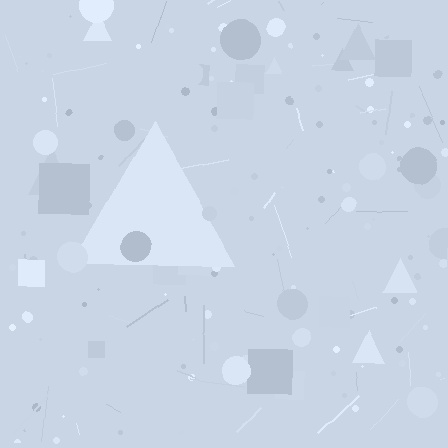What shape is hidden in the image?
A triangle is hidden in the image.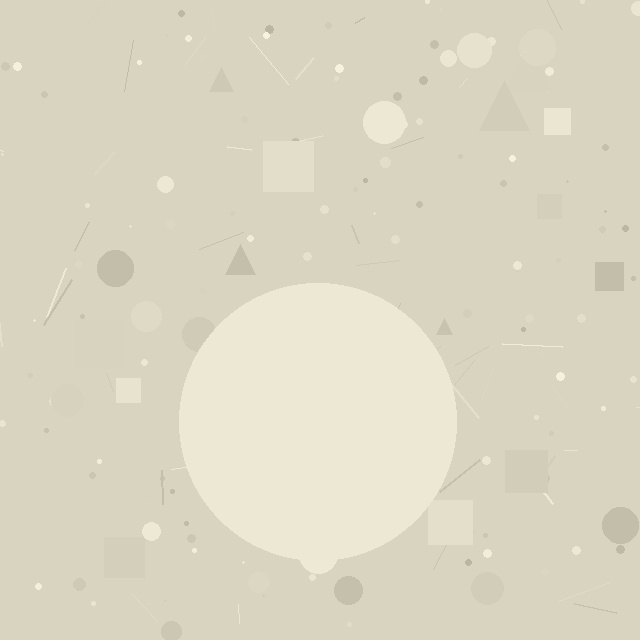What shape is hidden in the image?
A circle is hidden in the image.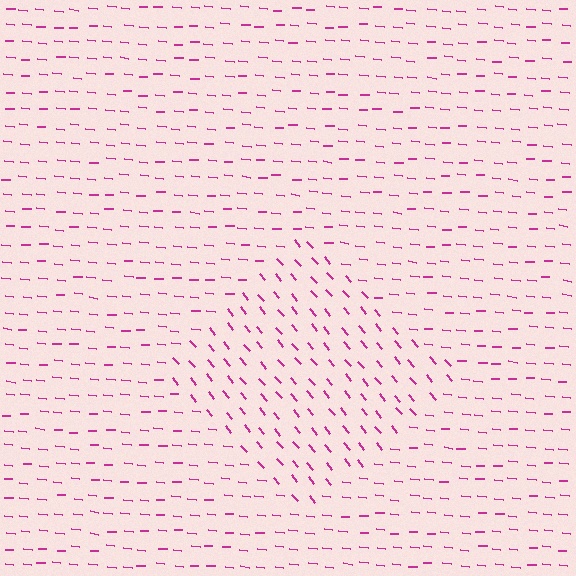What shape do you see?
I see a diamond.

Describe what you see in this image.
The image is filled with small magenta line segments. A diamond region in the image has lines oriented differently from the surrounding lines, creating a visible texture boundary.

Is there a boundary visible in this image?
Yes, there is a texture boundary formed by a change in line orientation.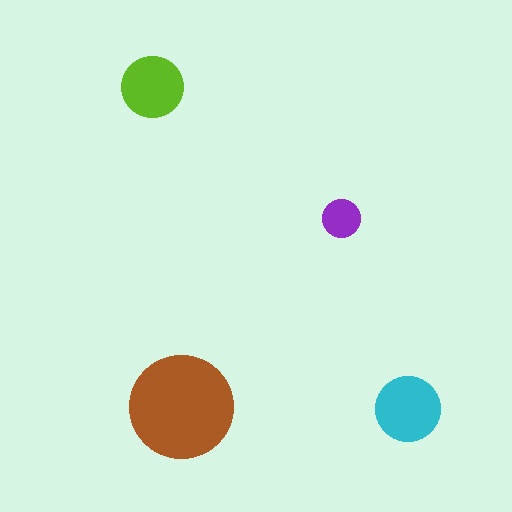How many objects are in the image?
There are 4 objects in the image.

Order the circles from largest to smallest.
the brown one, the cyan one, the lime one, the purple one.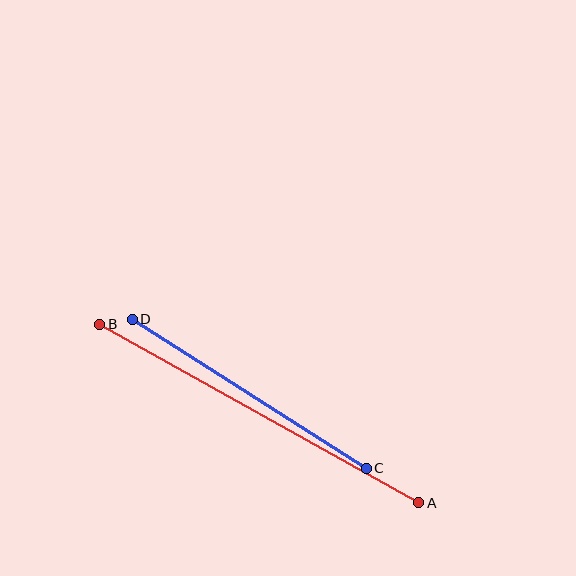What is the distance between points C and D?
The distance is approximately 277 pixels.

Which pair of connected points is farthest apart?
Points A and B are farthest apart.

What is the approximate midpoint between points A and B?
The midpoint is at approximately (259, 413) pixels.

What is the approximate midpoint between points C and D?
The midpoint is at approximately (249, 394) pixels.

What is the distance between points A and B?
The distance is approximately 365 pixels.